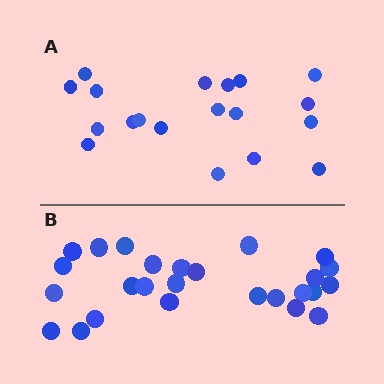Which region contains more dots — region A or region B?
Region B (the bottom region) has more dots.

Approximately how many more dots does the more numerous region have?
Region B has roughly 8 or so more dots than region A.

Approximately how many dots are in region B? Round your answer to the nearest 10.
About 30 dots. (The exact count is 26, which rounds to 30.)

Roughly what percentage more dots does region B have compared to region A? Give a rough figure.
About 35% more.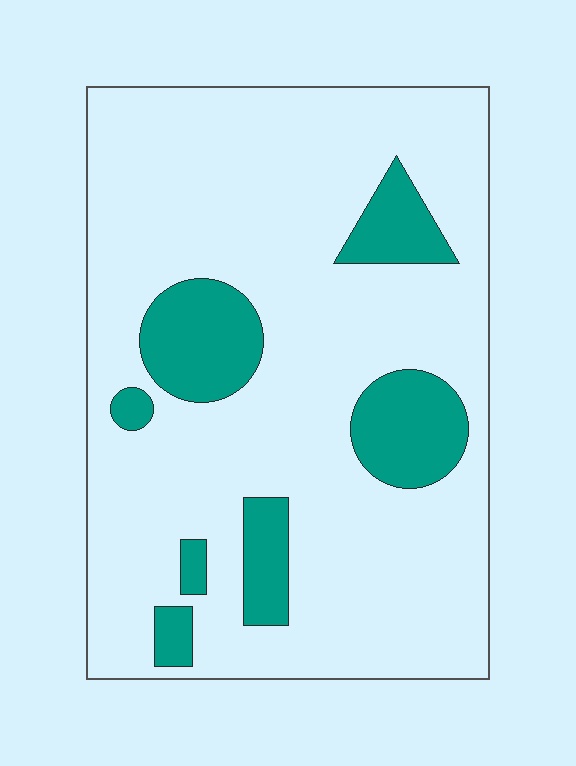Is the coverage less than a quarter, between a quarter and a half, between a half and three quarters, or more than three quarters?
Less than a quarter.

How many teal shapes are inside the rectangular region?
7.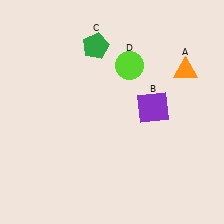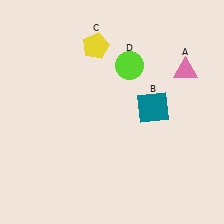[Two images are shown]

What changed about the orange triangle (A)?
In Image 1, A is orange. In Image 2, it changed to pink.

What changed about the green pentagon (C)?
In Image 1, C is green. In Image 2, it changed to yellow.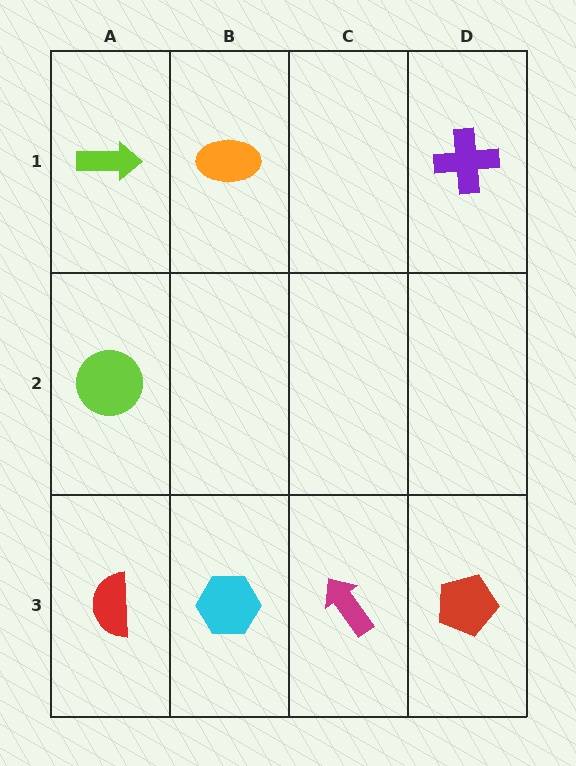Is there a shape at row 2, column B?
No, that cell is empty.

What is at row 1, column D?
A purple cross.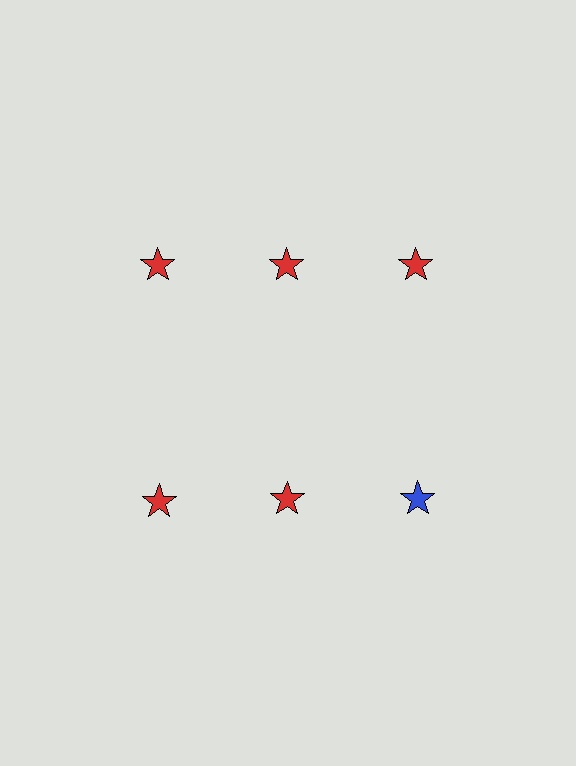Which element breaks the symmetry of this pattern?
The blue star in the second row, center column breaks the symmetry. All other shapes are red stars.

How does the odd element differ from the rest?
It has a different color: blue instead of red.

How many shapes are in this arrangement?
There are 6 shapes arranged in a grid pattern.